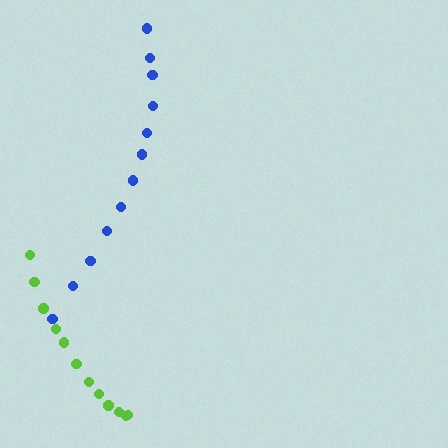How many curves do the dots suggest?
There are 2 distinct paths.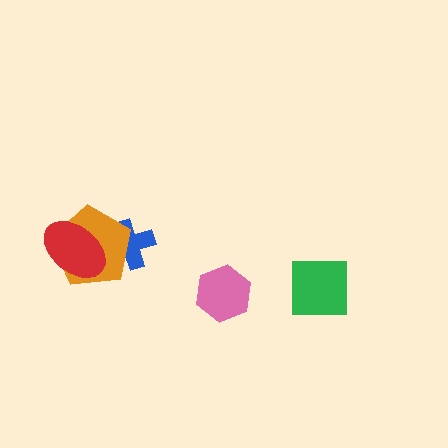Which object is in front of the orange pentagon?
The red ellipse is in front of the orange pentagon.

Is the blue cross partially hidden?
Yes, it is partially covered by another shape.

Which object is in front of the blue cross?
The orange pentagon is in front of the blue cross.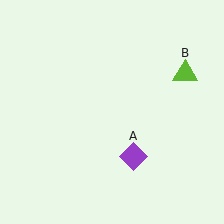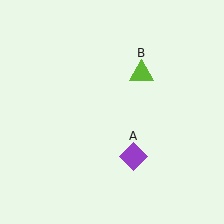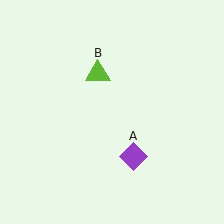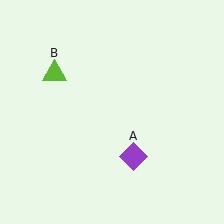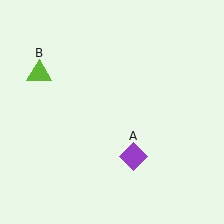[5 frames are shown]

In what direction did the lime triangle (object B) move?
The lime triangle (object B) moved left.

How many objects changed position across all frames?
1 object changed position: lime triangle (object B).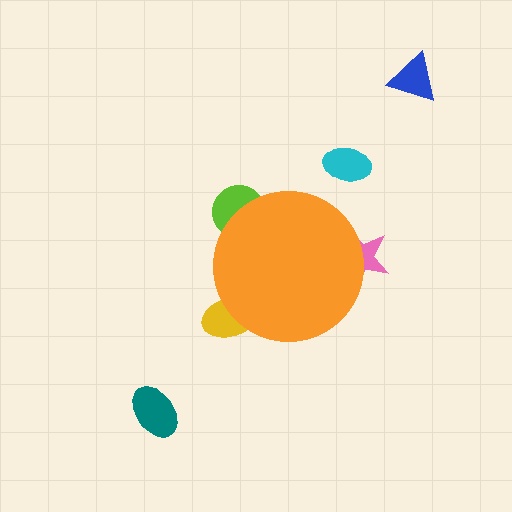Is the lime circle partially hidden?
Yes, the lime circle is partially hidden behind the orange circle.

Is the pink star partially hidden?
Yes, the pink star is partially hidden behind the orange circle.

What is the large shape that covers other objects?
An orange circle.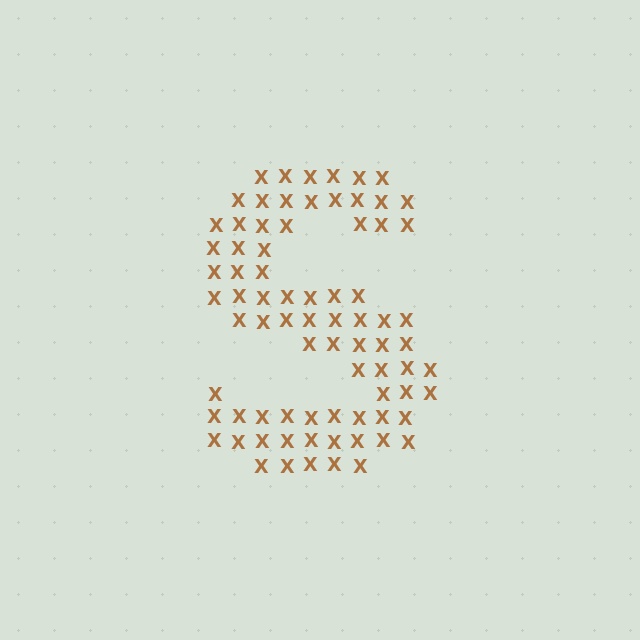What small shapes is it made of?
It is made of small letter X's.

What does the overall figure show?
The overall figure shows the letter S.